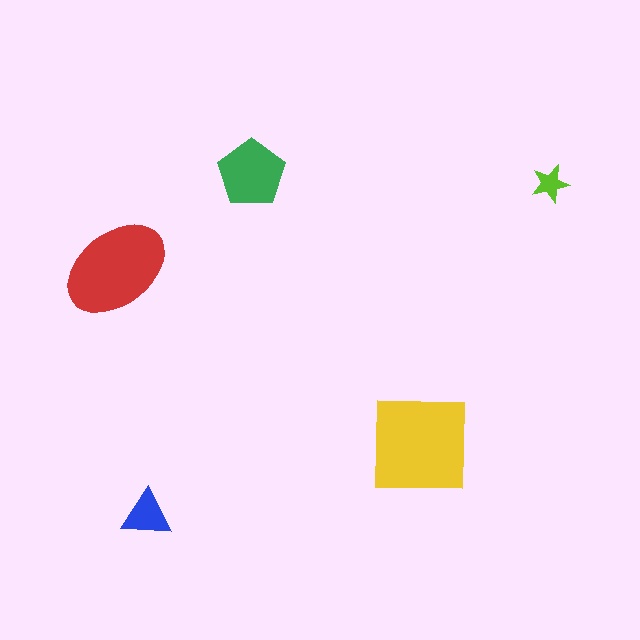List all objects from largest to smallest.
The yellow square, the red ellipse, the green pentagon, the blue triangle, the lime star.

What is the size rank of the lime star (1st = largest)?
5th.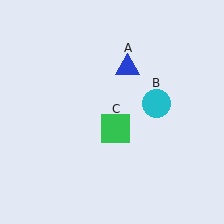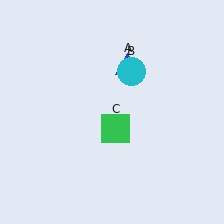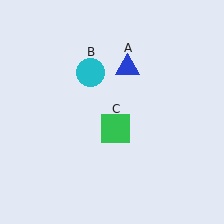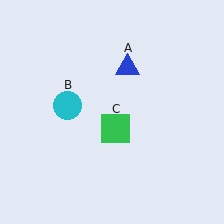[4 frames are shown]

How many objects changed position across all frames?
1 object changed position: cyan circle (object B).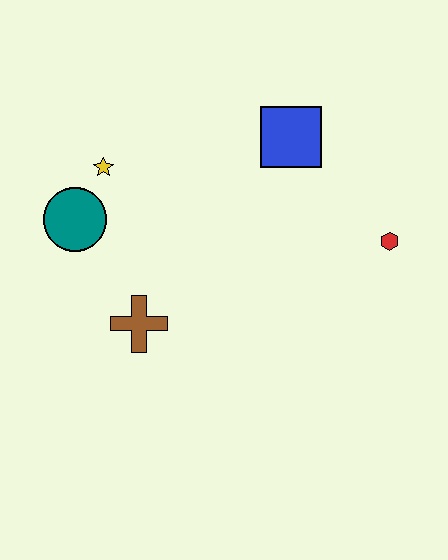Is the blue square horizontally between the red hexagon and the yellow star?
Yes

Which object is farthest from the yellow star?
The red hexagon is farthest from the yellow star.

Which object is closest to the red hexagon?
The blue square is closest to the red hexagon.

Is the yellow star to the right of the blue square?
No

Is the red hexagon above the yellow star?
No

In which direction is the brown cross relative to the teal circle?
The brown cross is below the teal circle.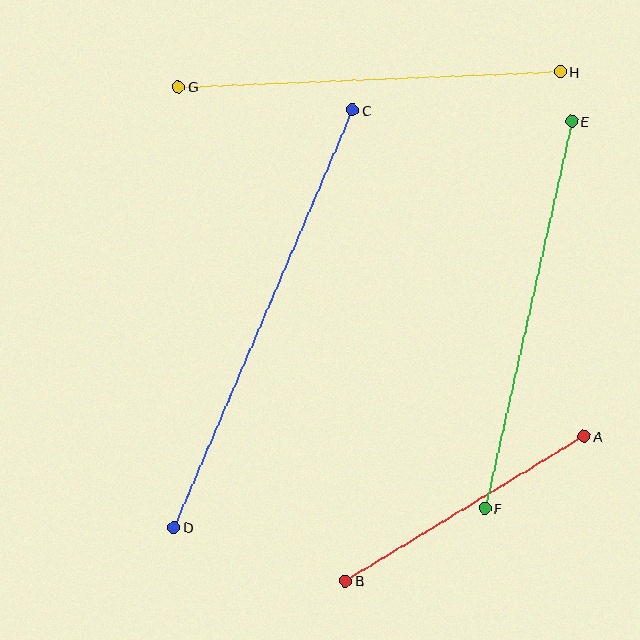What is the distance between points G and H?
The distance is approximately 382 pixels.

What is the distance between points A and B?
The distance is approximately 279 pixels.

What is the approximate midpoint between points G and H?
The midpoint is at approximately (369, 79) pixels.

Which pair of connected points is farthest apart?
Points C and D are farthest apart.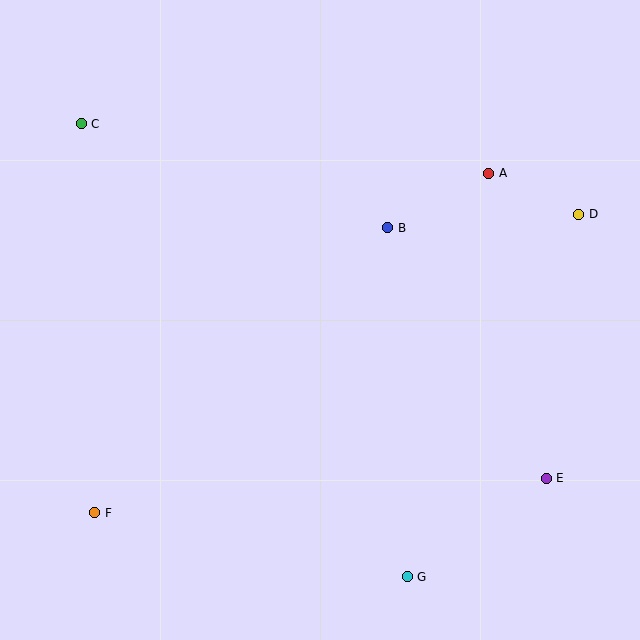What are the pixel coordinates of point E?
Point E is at (546, 478).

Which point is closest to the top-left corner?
Point C is closest to the top-left corner.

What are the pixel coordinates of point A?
Point A is at (489, 173).